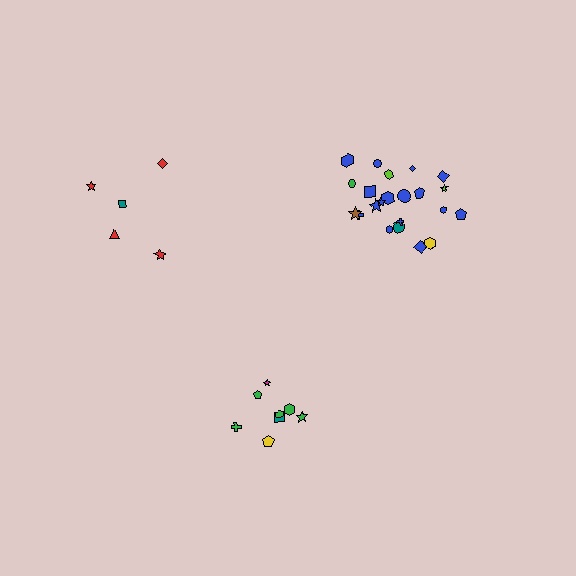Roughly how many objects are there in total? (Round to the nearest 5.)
Roughly 35 objects in total.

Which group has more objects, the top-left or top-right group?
The top-right group.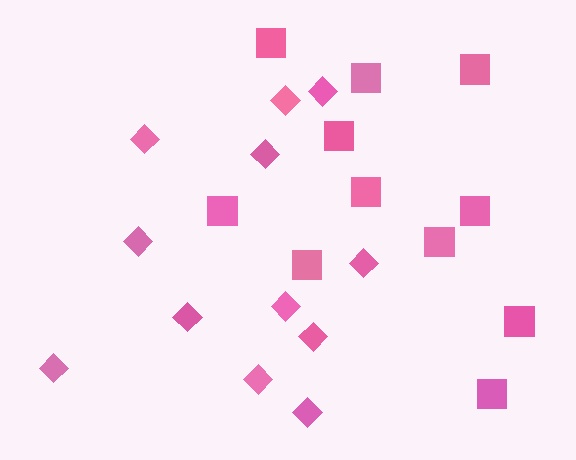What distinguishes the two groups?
There are 2 groups: one group of squares (11) and one group of diamonds (12).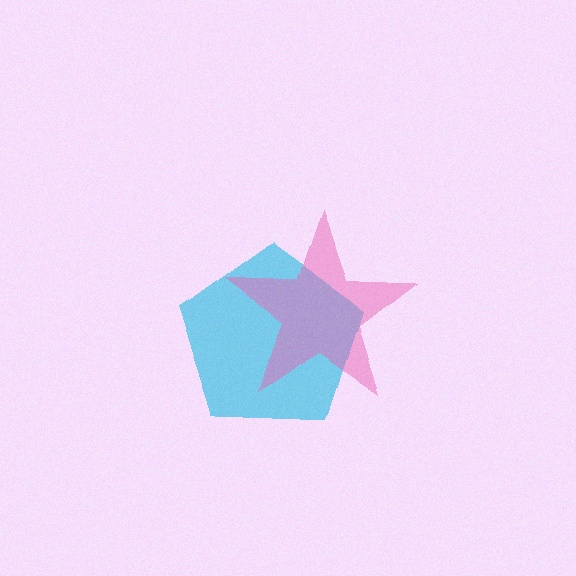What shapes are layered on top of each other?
The layered shapes are: a cyan pentagon, a pink star.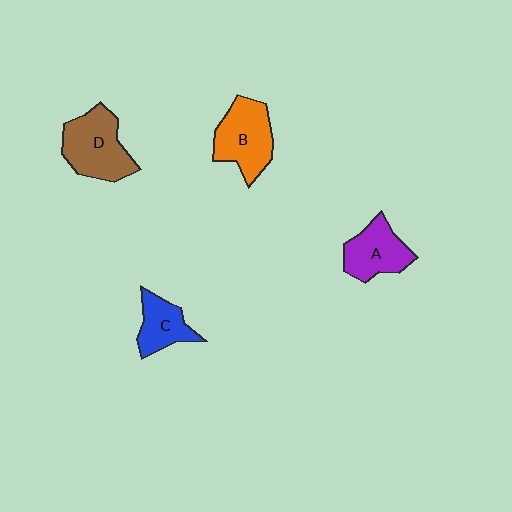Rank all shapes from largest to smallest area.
From largest to smallest: D (brown), B (orange), A (purple), C (blue).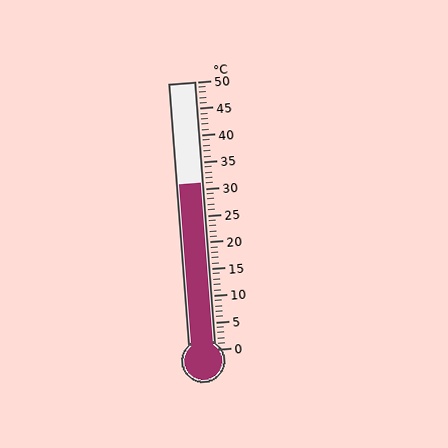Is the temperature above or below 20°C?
The temperature is above 20°C.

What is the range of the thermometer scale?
The thermometer scale ranges from 0°C to 50°C.